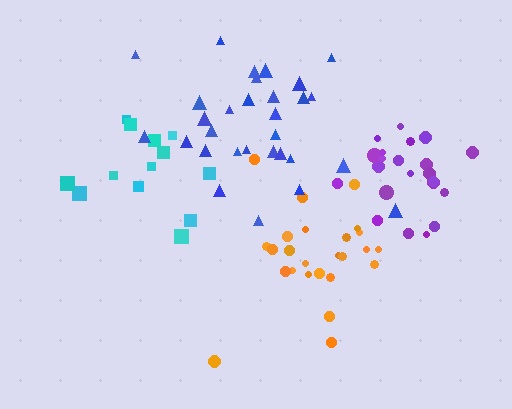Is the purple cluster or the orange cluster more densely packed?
Purple.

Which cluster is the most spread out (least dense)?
Cyan.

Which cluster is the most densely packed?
Purple.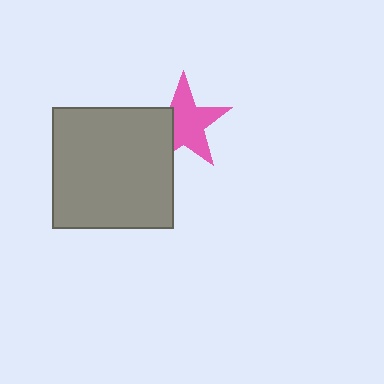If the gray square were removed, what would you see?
You would see the complete pink star.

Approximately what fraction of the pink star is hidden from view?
Roughly 30% of the pink star is hidden behind the gray square.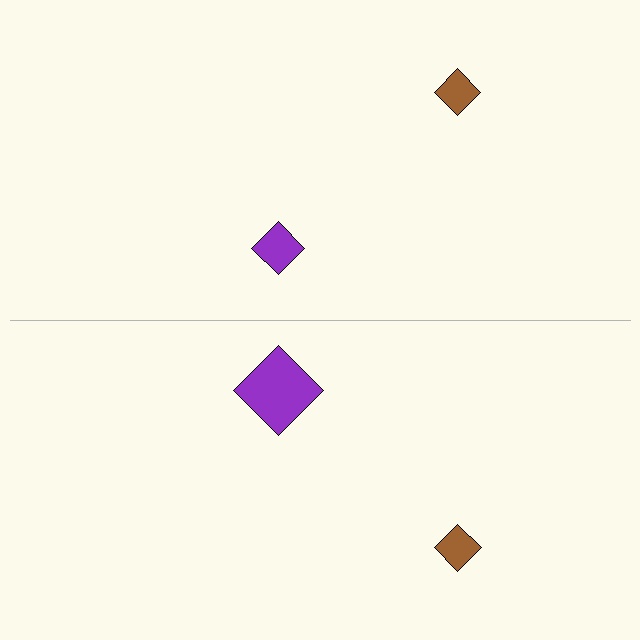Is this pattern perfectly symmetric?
No, the pattern is not perfectly symmetric. The purple diamond on the bottom side has a different size than its mirror counterpart.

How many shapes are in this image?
There are 4 shapes in this image.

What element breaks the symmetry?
The purple diamond on the bottom side has a different size than its mirror counterpart.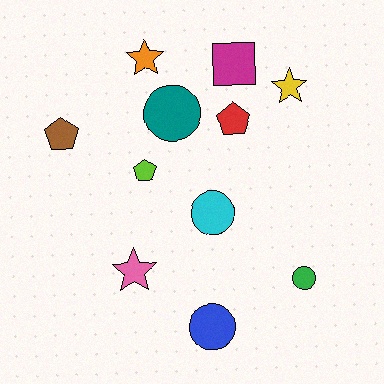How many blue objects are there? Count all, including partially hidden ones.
There is 1 blue object.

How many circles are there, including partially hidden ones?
There are 4 circles.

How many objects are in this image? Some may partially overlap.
There are 11 objects.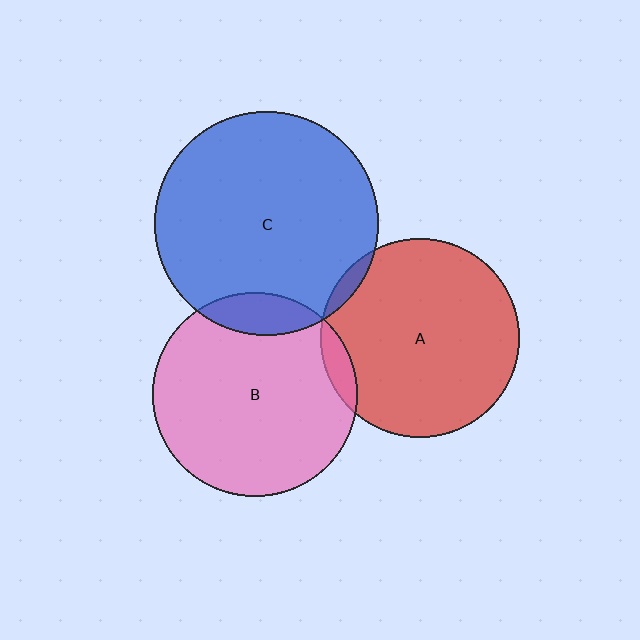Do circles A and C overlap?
Yes.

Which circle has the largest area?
Circle C (blue).